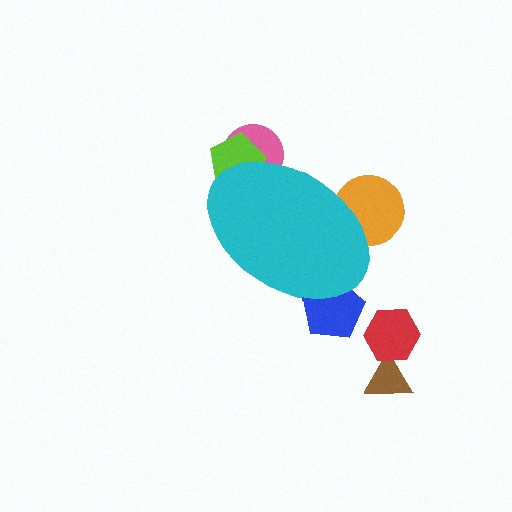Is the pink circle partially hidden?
Yes, the pink circle is partially hidden behind the cyan ellipse.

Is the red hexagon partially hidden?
No, the red hexagon is fully visible.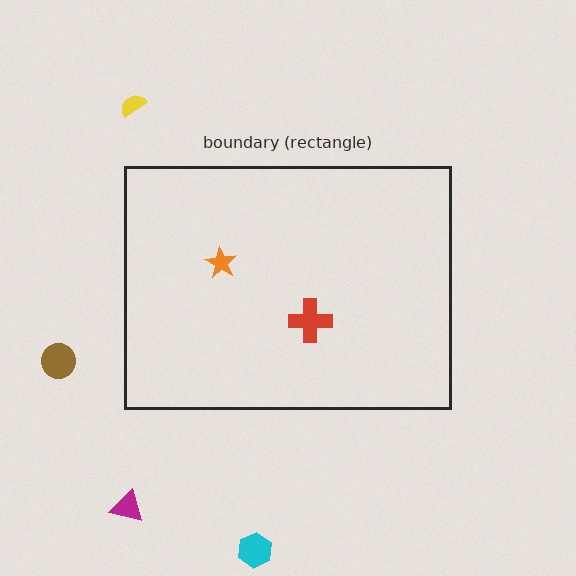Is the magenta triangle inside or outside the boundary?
Outside.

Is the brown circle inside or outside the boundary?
Outside.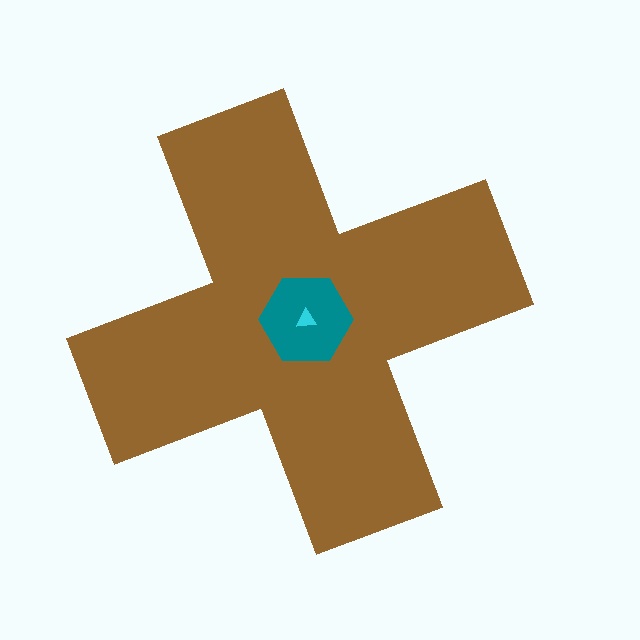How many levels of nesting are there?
3.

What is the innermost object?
The cyan triangle.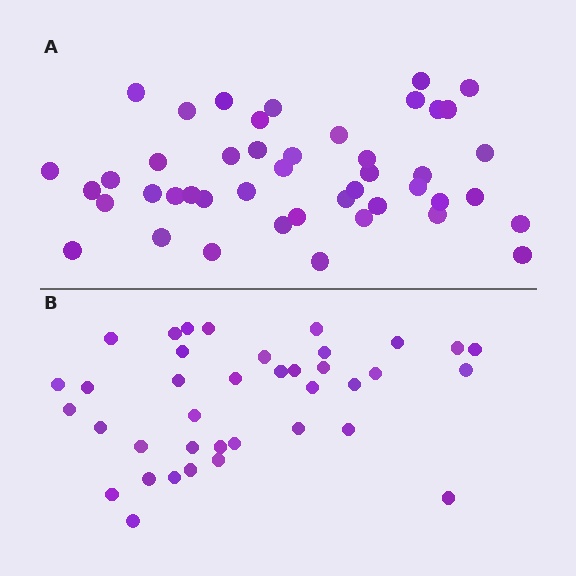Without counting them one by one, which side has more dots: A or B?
Region A (the top region) has more dots.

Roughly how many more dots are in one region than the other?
Region A has roughly 8 or so more dots than region B.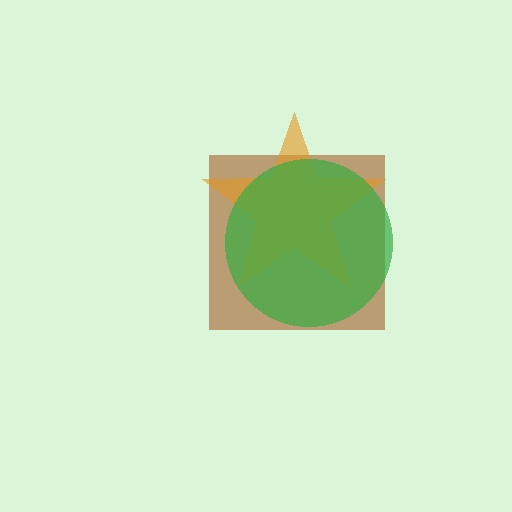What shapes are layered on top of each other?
The layered shapes are: a brown square, an orange star, a green circle.